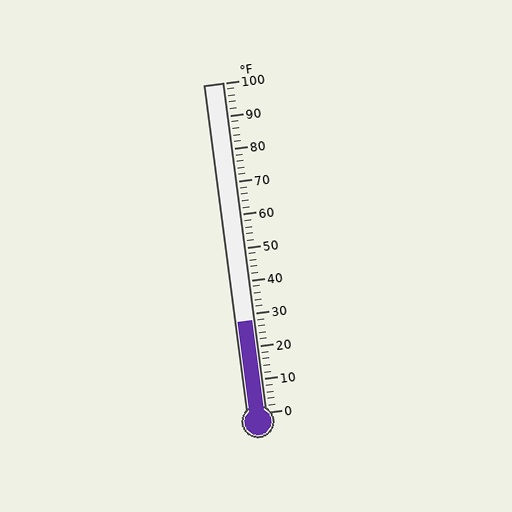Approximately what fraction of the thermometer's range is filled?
The thermometer is filled to approximately 30% of its range.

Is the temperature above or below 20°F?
The temperature is above 20°F.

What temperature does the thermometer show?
The thermometer shows approximately 28°F.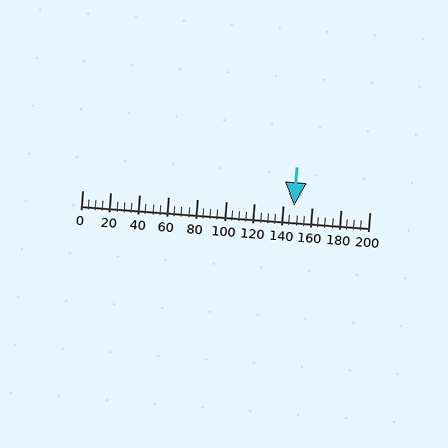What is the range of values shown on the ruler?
The ruler shows values from 0 to 200.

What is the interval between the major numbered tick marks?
The major tick marks are spaced 20 units apart.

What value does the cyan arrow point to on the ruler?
The cyan arrow points to approximately 148.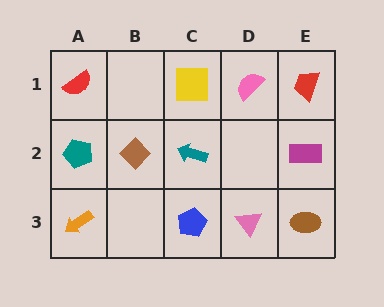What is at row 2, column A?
A teal pentagon.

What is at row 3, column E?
A brown ellipse.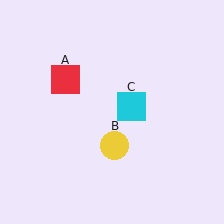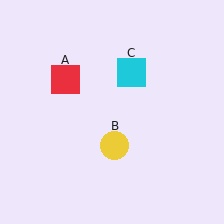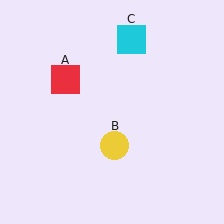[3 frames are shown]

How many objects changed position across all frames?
1 object changed position: cyan square (object C).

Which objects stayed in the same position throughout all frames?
Red square (object A) and yellow circle (object B) remained stationary.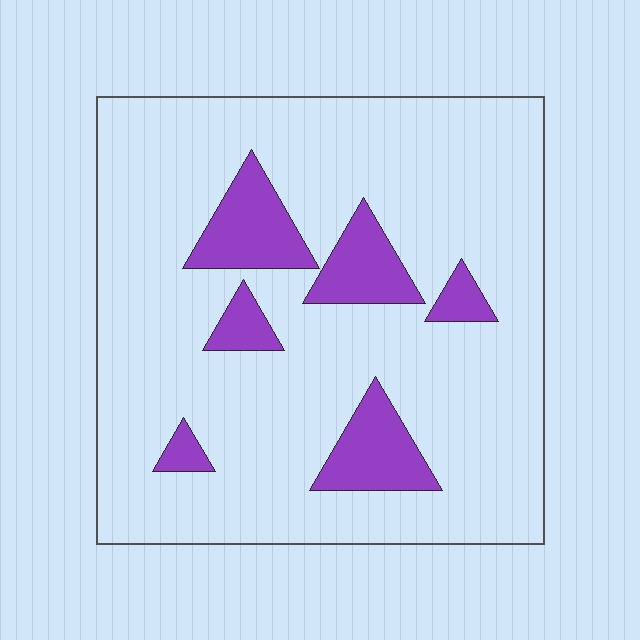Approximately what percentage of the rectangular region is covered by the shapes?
Approximately 15%.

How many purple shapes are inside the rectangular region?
6.